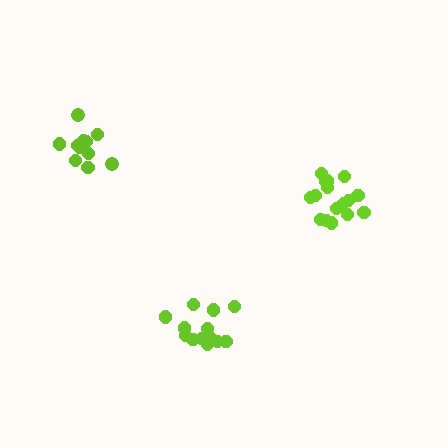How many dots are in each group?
Group 1: 14 dots, Group 2: 16 dots, Group 3: 11 dots (41 total).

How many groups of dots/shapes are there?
There are 3 groups.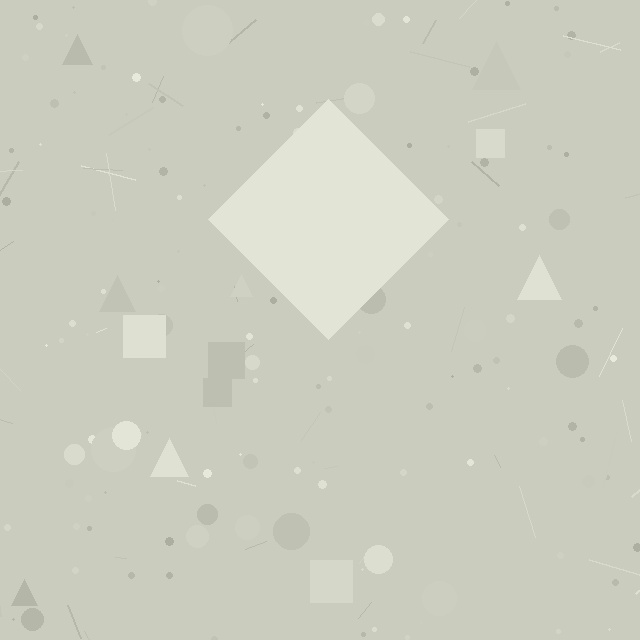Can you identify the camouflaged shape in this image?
The camouflaged shape is a diamond.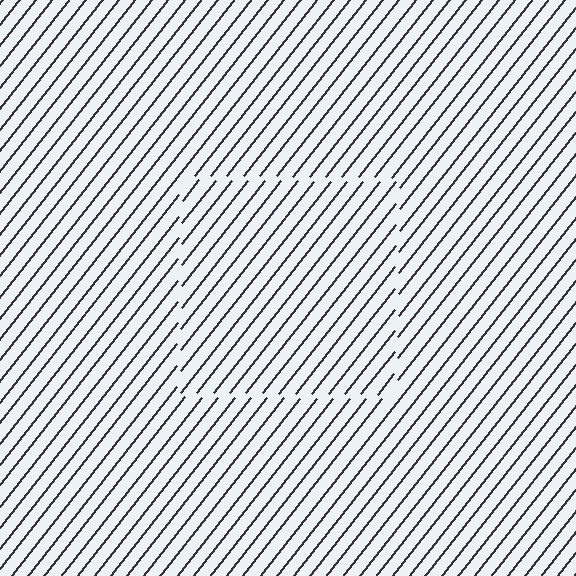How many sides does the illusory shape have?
4 sides — the line-ends trace a square.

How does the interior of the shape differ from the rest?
The interior of the shape contains the same grating, shifted by half a period — the contour is defined by the phase discontinuity where line-ends from the inner and outer gratings abut.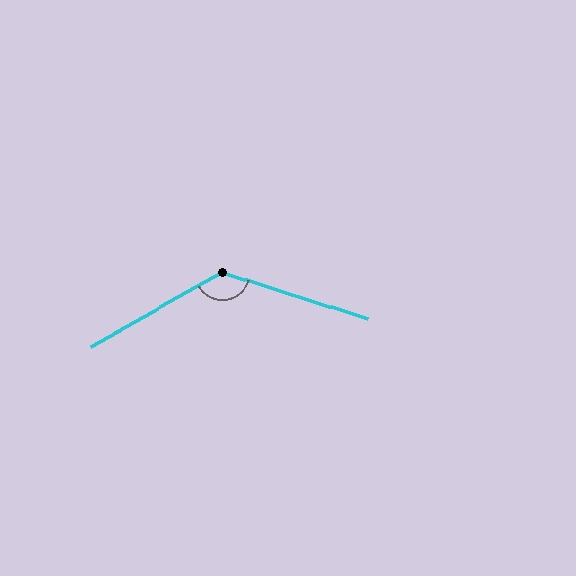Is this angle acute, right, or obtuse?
It is obtuse.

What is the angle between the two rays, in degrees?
Approximately 133 degrees.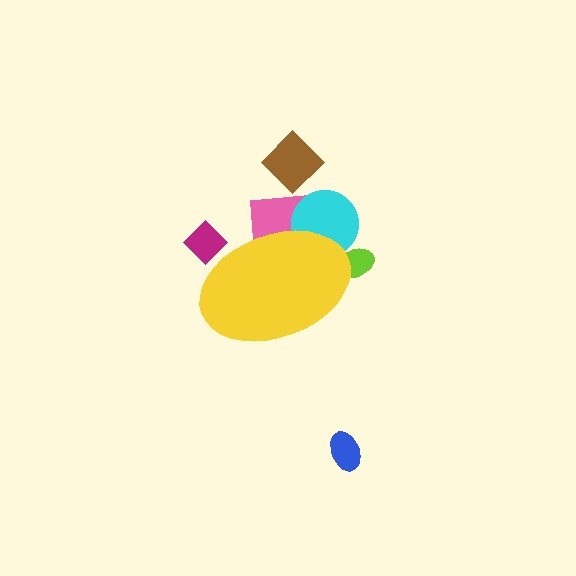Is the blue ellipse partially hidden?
No, the blue ellipse is fully visible.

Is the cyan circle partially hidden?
Yes, the cyan circle is partially hidden behind the yellow ellipse.